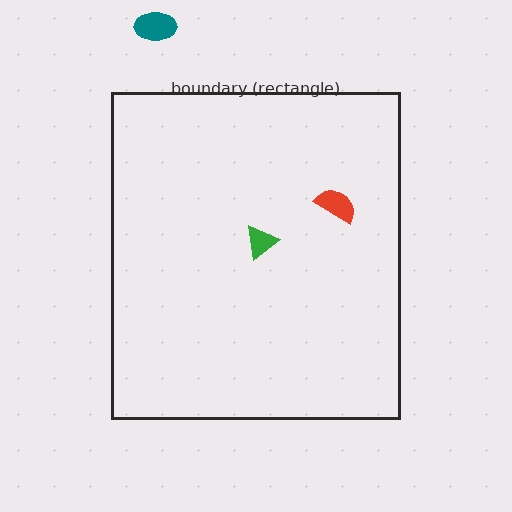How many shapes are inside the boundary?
2 inside, 1 outside.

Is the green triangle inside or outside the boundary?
Inside.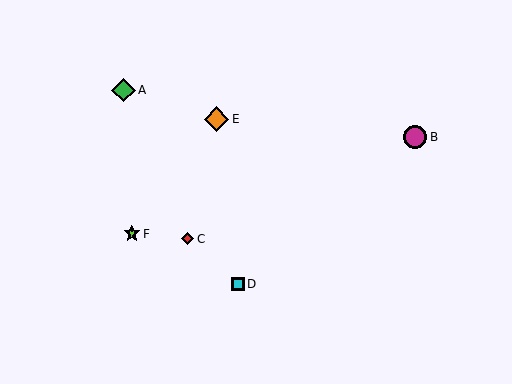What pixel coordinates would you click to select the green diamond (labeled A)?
Click at (124, 90) to select the green diamond A.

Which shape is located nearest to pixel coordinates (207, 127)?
The orange diamond (labeled E) at (216, 119) is nearest to that location.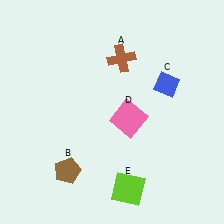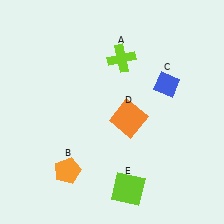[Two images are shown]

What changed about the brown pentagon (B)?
In Image 1, B is brown. In Image 2, it changed to orange.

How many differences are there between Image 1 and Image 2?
There are 3 differences between the two images.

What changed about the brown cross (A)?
In Image 1, A is brown. In Image 2, it changed to lime.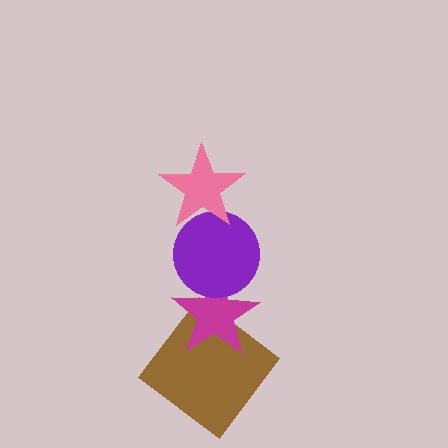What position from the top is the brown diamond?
The brown diamond is 4th from the top.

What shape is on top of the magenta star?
The purple circle is on top of the magenta star.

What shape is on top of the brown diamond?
The magenta star is on top of the brown diamond.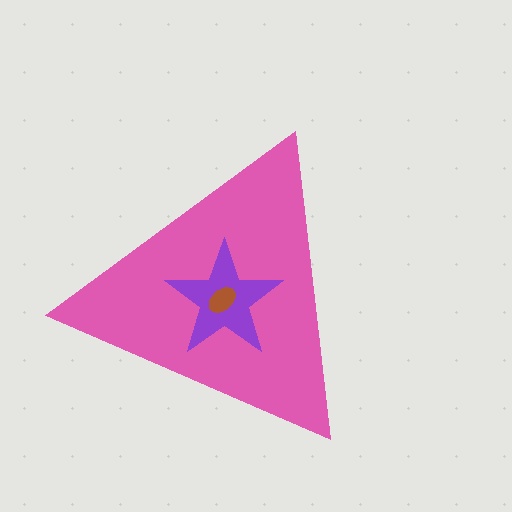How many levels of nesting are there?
3.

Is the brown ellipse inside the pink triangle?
Yes.